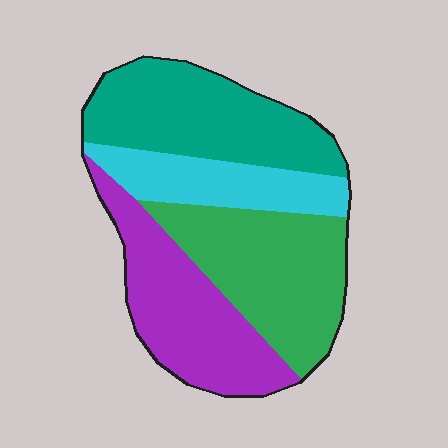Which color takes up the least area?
Cyan, at roughly 15%.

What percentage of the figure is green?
Green takes up about one quarter (1/4) of the figure.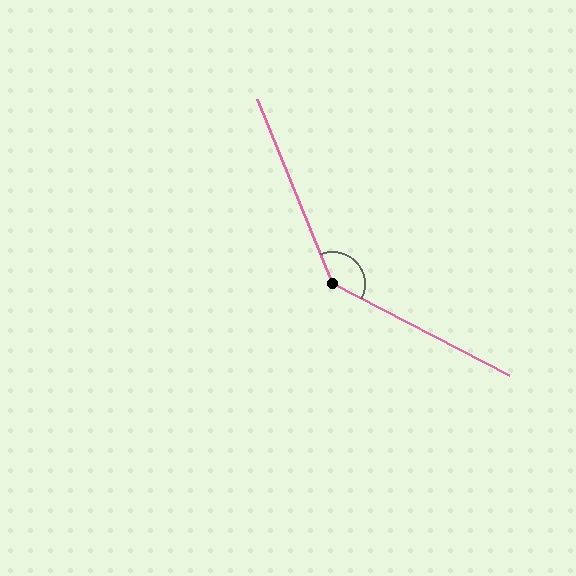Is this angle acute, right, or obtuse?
It is obtuse.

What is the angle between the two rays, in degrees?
Approximately 139 degrees.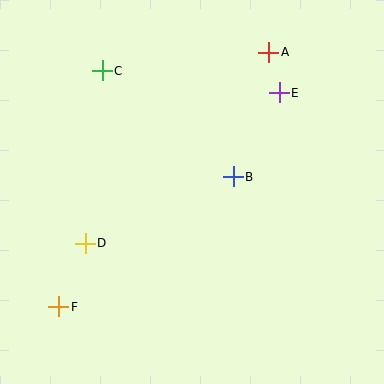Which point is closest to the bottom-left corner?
Point F is closest to the bottom-left corner.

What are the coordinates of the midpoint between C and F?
The midpoint between C and F is at (81, 189).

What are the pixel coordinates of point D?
Point D is at (85, 243).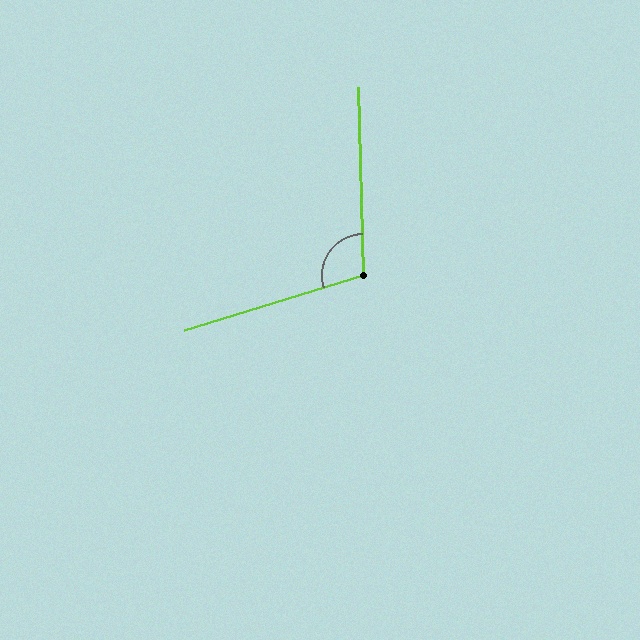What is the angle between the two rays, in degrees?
Approximately 106 degrees.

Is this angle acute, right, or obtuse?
It is obtuse.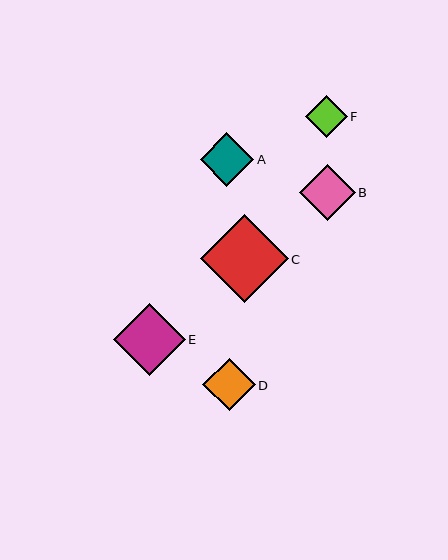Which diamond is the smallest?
Diamond F is the smallest with a size of approximately 42 pixels.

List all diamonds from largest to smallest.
From largest to smallest: C, E, B, A, D, F.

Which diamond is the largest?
Diamond C is the largest with a size of approximately 88 pixels.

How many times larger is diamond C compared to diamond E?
Diamond C is approximately 1.2 times the size of diamond E.